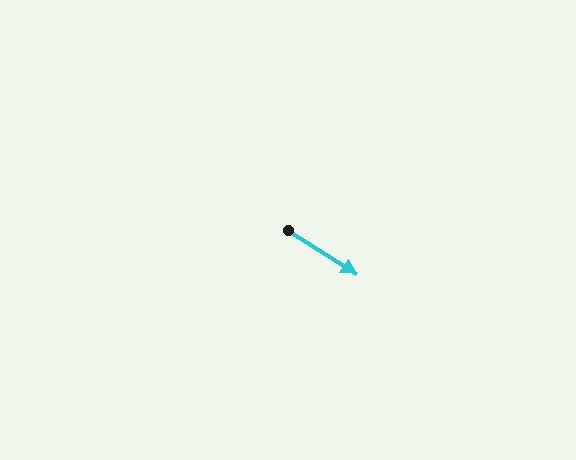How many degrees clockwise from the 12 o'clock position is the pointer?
Approximately 123 degrees.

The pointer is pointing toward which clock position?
Roughly 4 o'clock.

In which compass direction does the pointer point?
Southeast.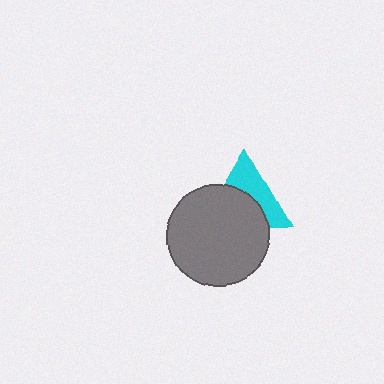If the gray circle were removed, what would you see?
You would see the complete cyan triangle.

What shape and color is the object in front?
The object in front is a gray circle.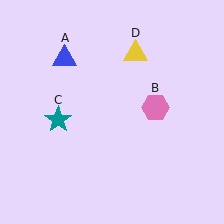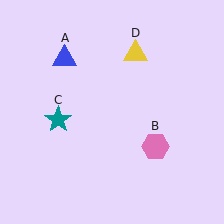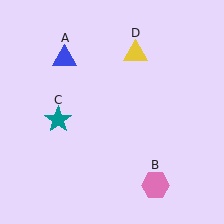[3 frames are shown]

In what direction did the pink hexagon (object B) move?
The pink hexagon (object B) moved down.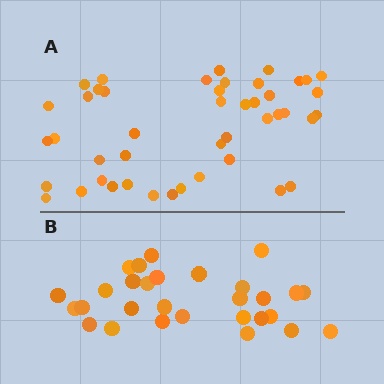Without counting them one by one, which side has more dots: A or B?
Region A (the top region) has more dots.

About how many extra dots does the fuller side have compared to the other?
Region A has approximately 15 more dots than region B.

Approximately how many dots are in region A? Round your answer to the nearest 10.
About 40 dots. (The exact count is 45, which rounds to 40.)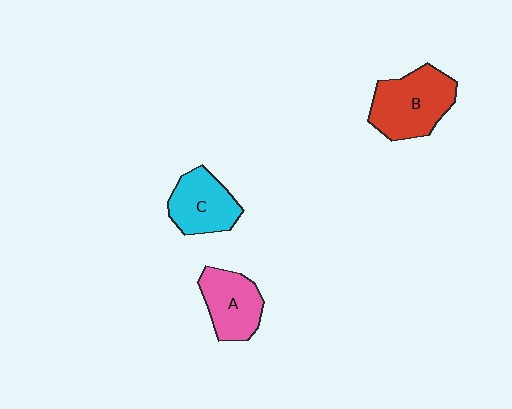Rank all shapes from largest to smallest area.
From largest to smallest: B (red), C (cyan), A (pink).